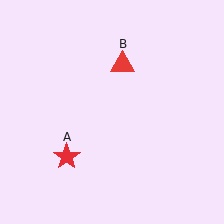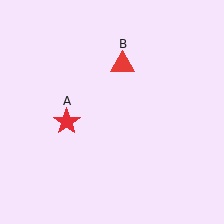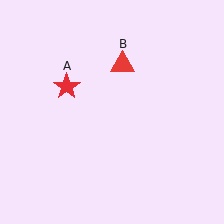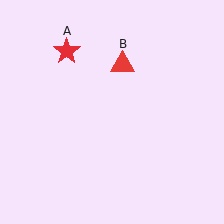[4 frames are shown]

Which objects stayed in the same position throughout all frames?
Red triangle (object B) remained stationary.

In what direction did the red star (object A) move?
The red star (object A) moved up.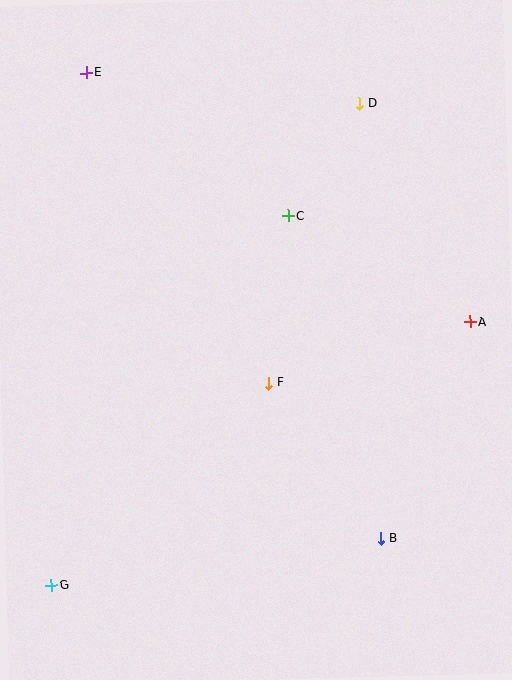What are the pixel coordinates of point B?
Point B is at (381, 538).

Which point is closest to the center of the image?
Point F at (269, 383) is closest to the center.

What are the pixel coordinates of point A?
Point A is at (470, 322).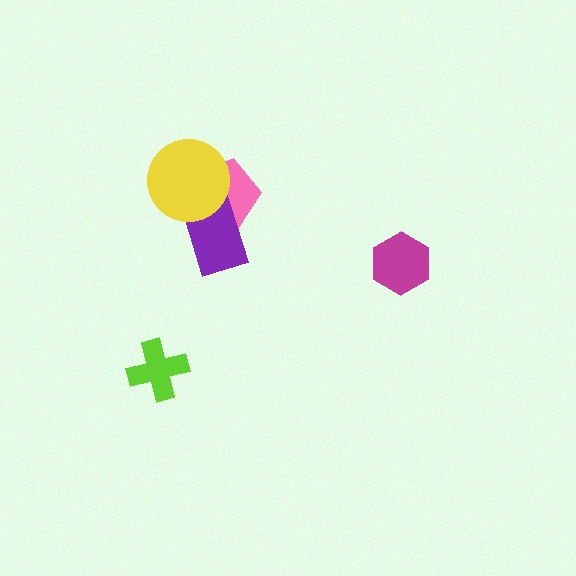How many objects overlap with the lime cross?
0 objects overlap with the lime cross.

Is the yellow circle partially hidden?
No, no other shape covers it.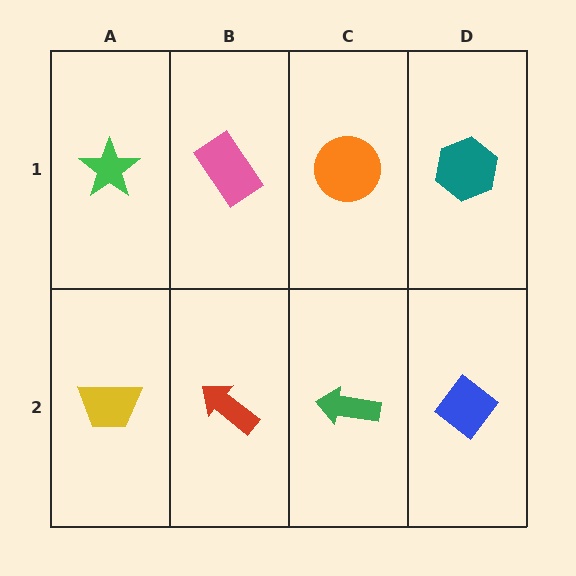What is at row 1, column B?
A pink rectangle.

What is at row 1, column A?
A green star.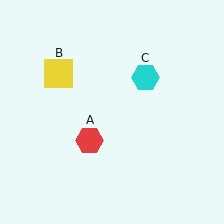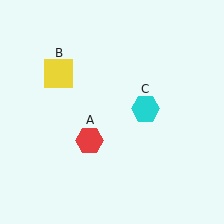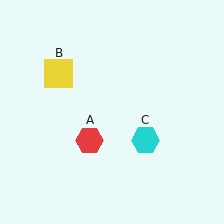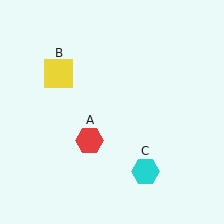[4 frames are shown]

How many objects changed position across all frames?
1 object changed position: cyan hexagon (object C).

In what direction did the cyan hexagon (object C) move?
The cyan hexagon (object C) moved down.